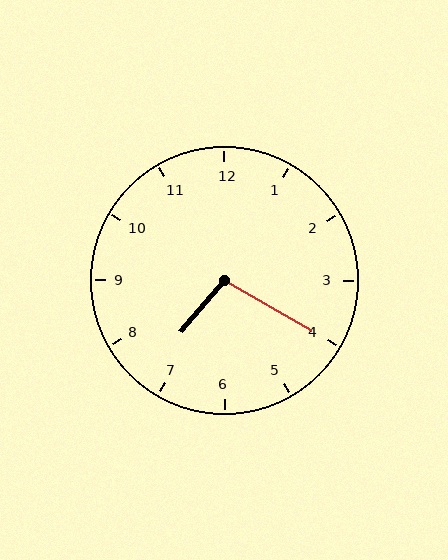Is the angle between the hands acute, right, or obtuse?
It is obtuse.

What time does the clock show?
7:20.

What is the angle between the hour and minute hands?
Approximately 100 degrees.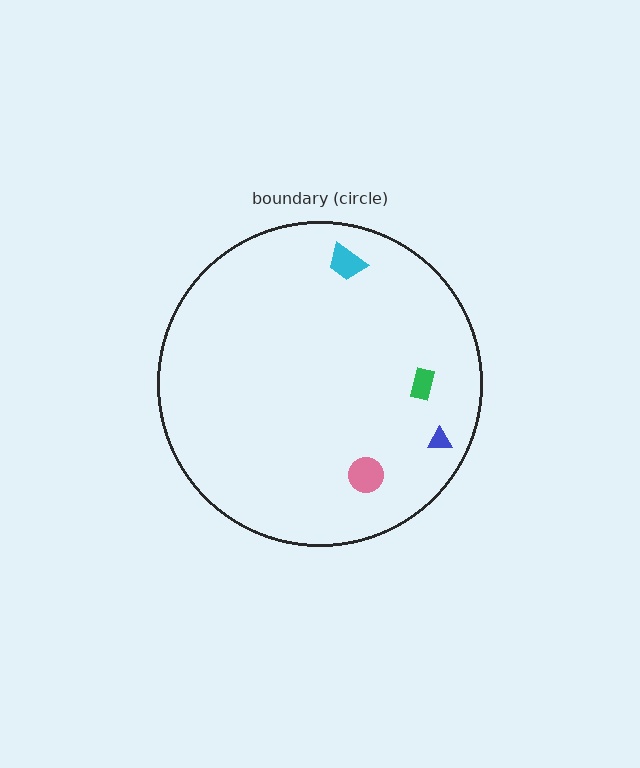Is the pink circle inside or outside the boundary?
Inside.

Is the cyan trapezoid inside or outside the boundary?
Inside.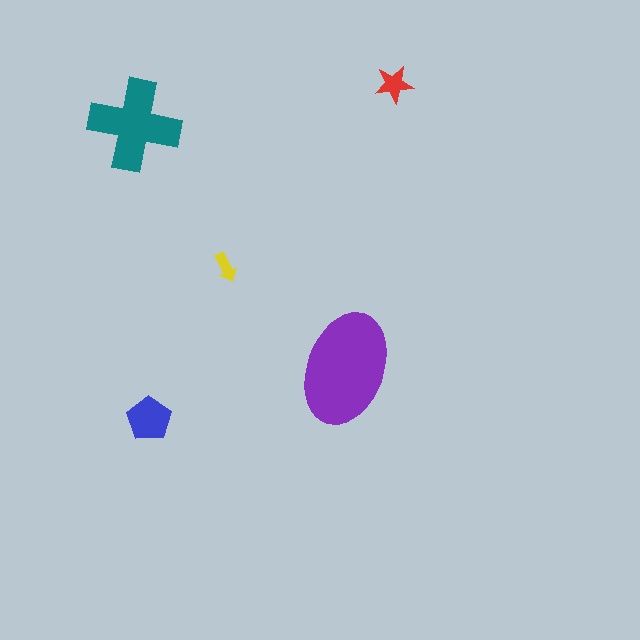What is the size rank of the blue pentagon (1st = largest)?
3rd.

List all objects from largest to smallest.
The purple ellipse, the teal cross, the blue pentagon, the red star, the yellow arrow.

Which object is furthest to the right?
The red star is rightmost.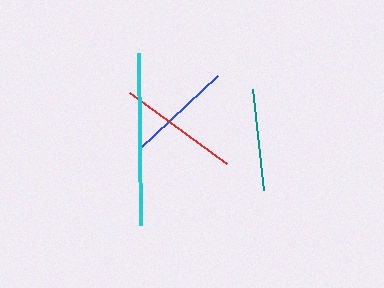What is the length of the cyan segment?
The cyan segment is approximately 172 pixels long.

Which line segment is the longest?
The cyan line is the longest at approximately 172 pixels.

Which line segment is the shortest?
The teal line is the shortest at approximately 102 pixels.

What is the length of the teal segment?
The teal segment is approximately 102 pixels long.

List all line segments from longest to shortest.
From longest to shortest: cyan, red, blue, teal.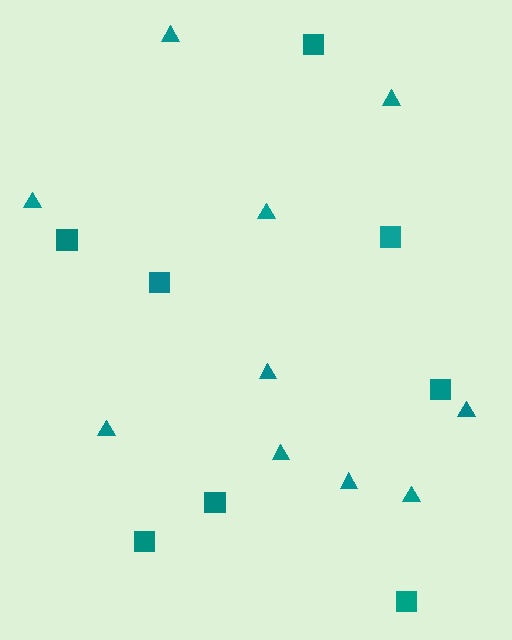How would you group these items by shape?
There are 2 groups: one group of triangles (10) and one group of squares (8).